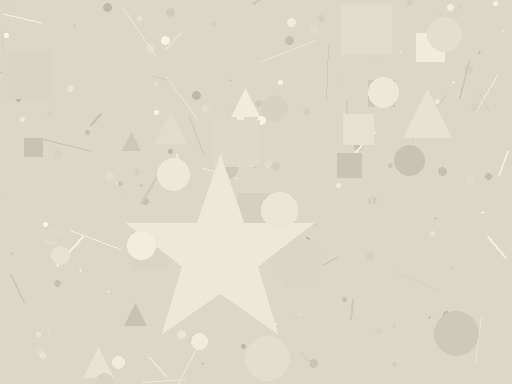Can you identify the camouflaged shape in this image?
The camouflaged shape is a star.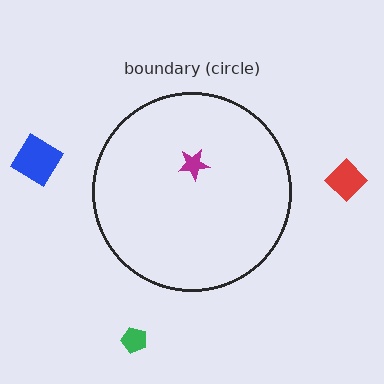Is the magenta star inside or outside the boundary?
Inside.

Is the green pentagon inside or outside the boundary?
Outside.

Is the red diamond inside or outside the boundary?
Outside.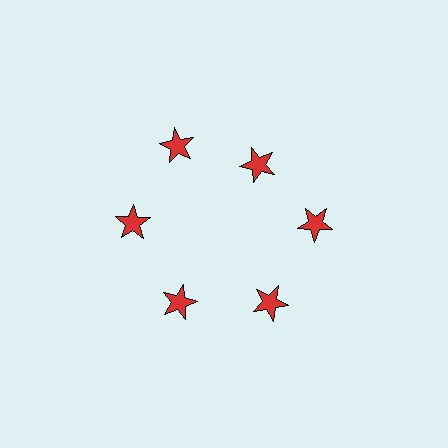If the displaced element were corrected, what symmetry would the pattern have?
It would have 6-fold rotational symmetry — the pattern would map onto itself every 60 degrees.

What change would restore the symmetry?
The symmetry would be restored by moving it outward, back onto the ring so that all 6 stars sit at equal angles and equal distance from the center.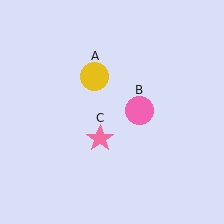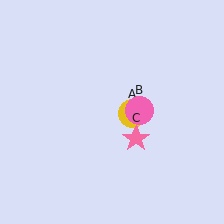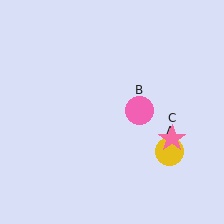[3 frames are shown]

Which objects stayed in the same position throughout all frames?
Pink circle (object B) remained stationary.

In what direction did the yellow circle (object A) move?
The yellow circle (object A) moved down and to the right.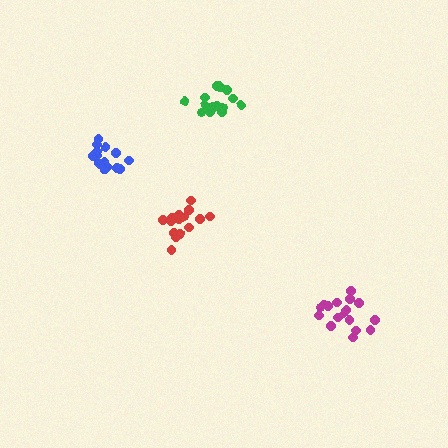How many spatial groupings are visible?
There are 4 spatial groupings.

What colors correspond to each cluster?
The clusters are colored: green, red, magenta, blue.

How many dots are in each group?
Group 1: 16 dots, Group 2: 15 dots, Group 3: 17 dots, Group 4: 15 dots (63 total).